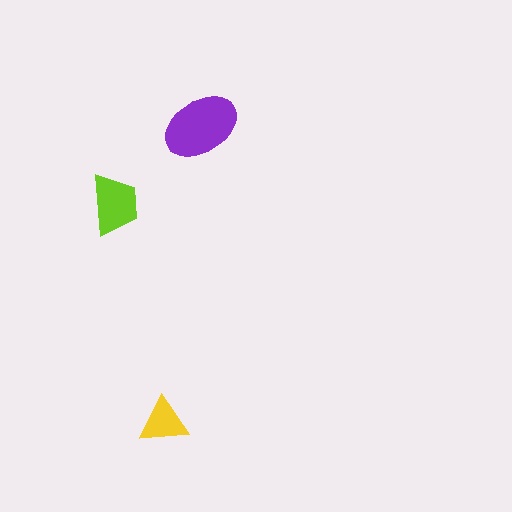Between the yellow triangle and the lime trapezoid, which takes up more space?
The lime trapezoid.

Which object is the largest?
The purple ellipse.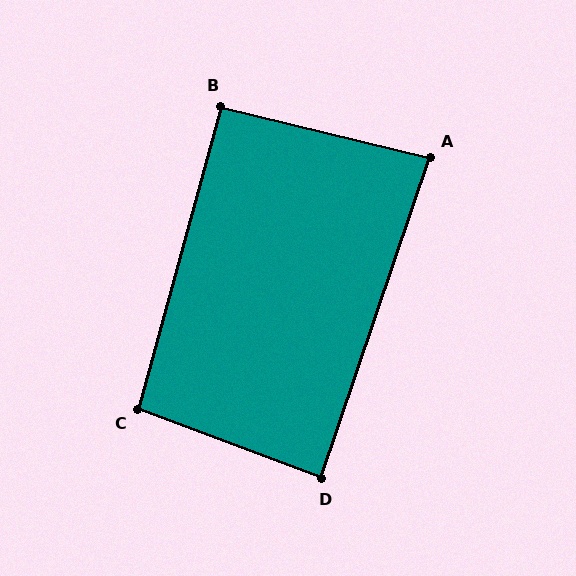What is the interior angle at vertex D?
Approximately 88 degrees (approximately right).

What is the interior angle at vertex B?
Approximately 92 degrees (approximately right).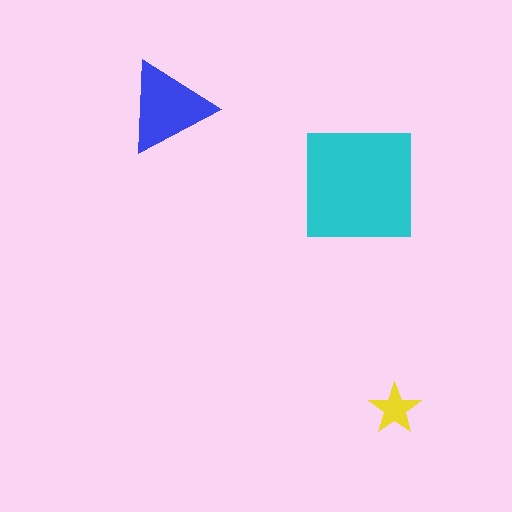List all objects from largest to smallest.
The cyan square, the blue triangle, the yellow star.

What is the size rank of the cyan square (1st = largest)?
1st.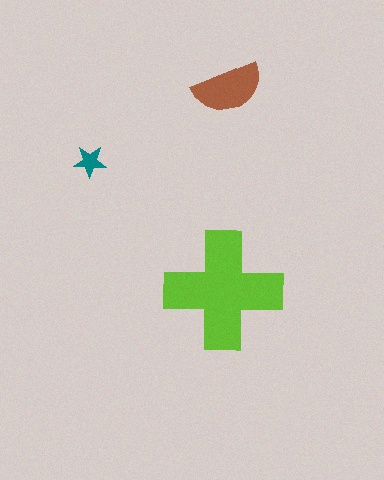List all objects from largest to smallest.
The lime cross, the brown semicircle, the teal star.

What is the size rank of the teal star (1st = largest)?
3rd.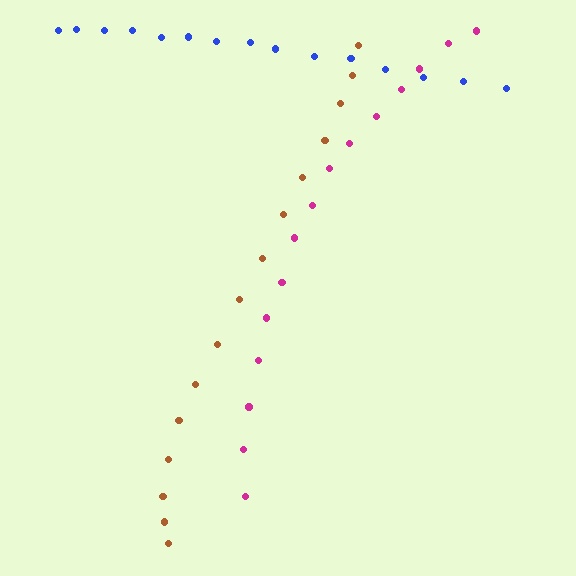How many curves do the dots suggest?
There are 3 distinct paths.